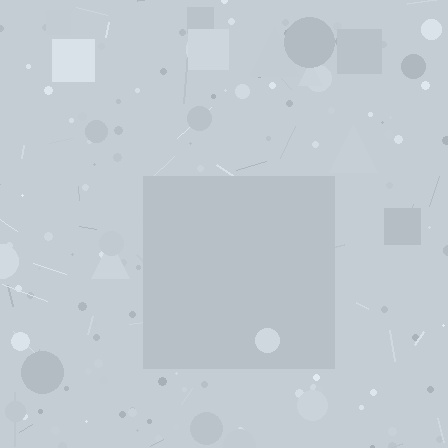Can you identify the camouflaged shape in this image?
The camouflaged shape is a square.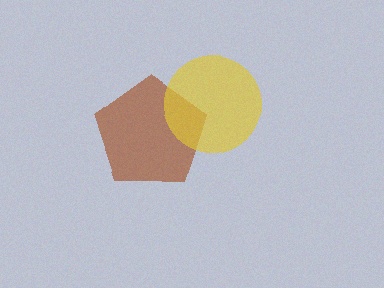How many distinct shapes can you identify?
There are 2 distinct shapes: a brown pentagon, a yellow circle.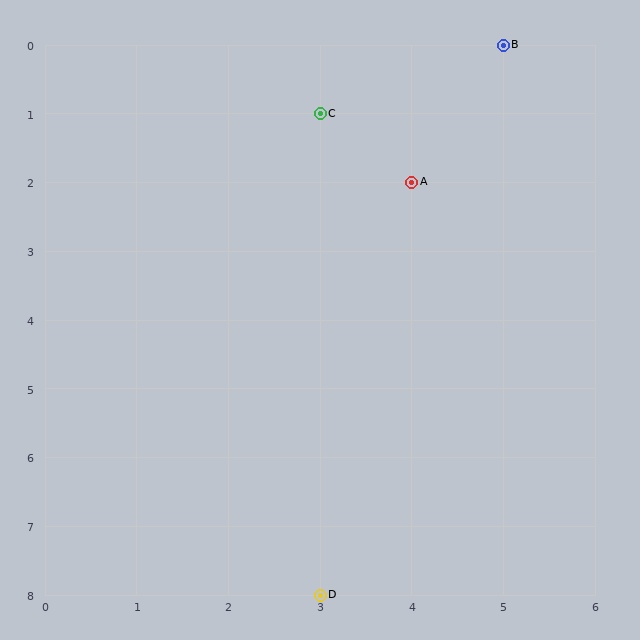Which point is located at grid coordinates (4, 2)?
Point A is at (4, 2).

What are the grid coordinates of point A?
Point A is at grid coordinates (4, 2).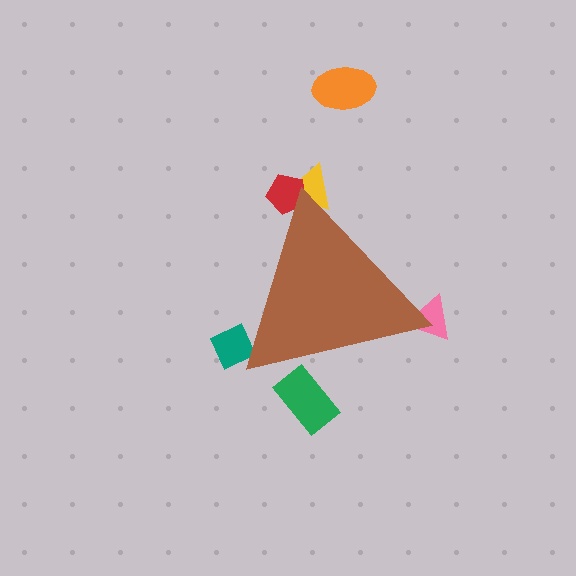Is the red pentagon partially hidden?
Yes, the red pentagon is partially hidden behind the brown triangle.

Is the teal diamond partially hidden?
Yes, the teal diamond is partially hidden behind the brown triangle.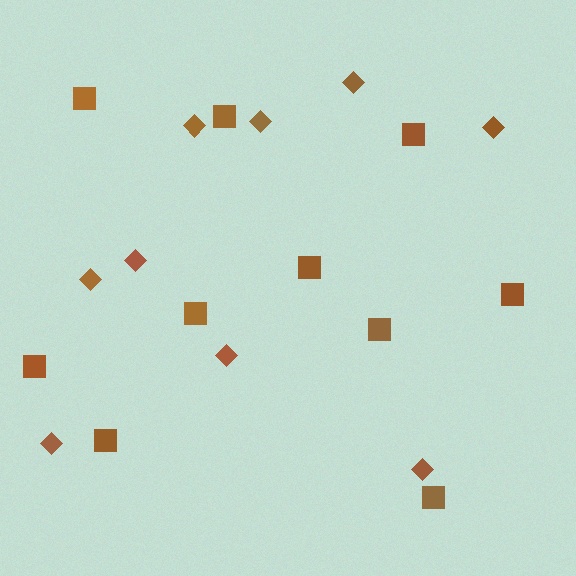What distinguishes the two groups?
There are 2 groups: one group of diamonds (9) and one group of squares (10).